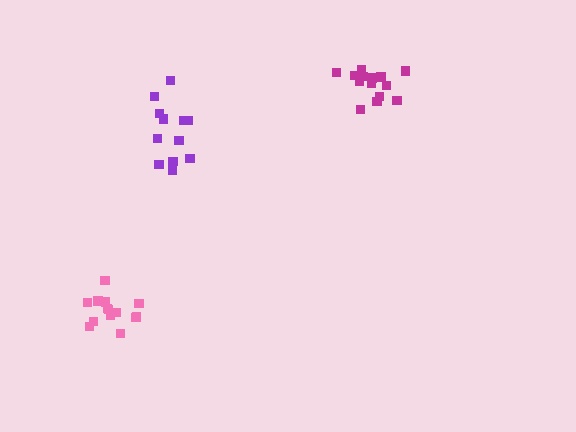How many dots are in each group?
Group 1: 13 dots, Group 2: 15 dots, Group 3: 14 dots (42 total).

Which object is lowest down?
The pink cluster is bottommost.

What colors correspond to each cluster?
The clusters are colored: purple, magenta, pink.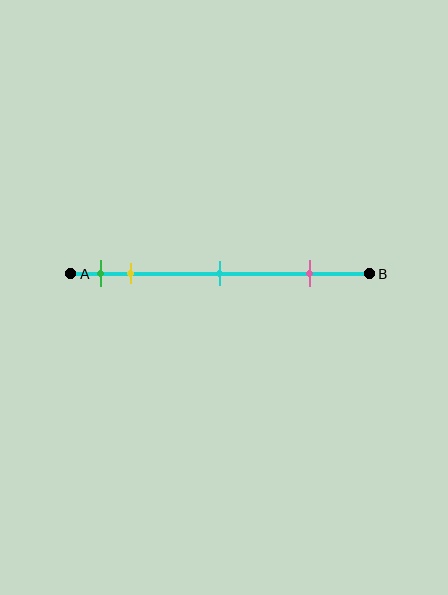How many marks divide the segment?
There are 4 marks dividing the segment.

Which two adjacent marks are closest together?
The green and yellow marks are the closest adjacent pair.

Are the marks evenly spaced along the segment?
No, the marks are not evenly spaced.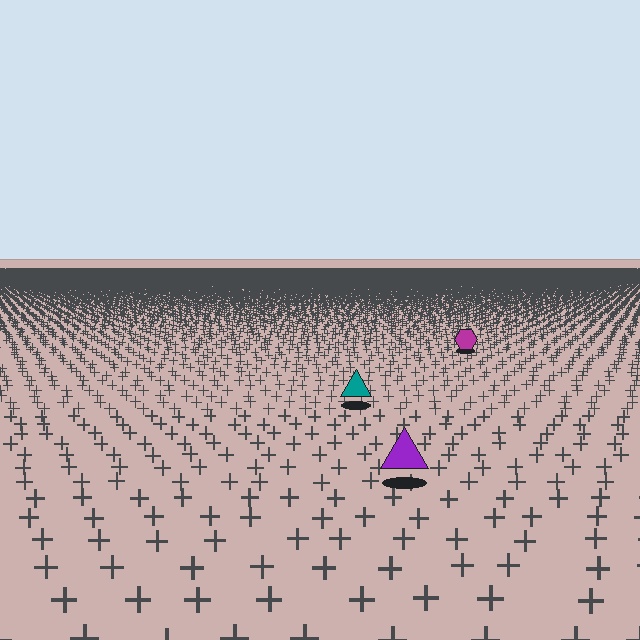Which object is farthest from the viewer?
The magenta hexagon is farthest from the viewer. It appears smaller and the ground texture around it is denser.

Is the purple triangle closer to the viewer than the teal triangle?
Yes. The purple triangle is closer — you can tell from the texture gradient: the ground texture is coarser near it.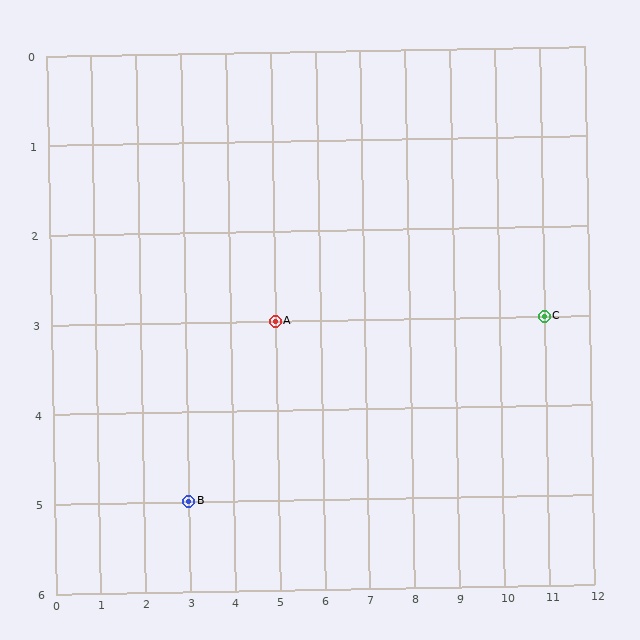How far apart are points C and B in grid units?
Points C and B are 8 columns and 2 rows apart (about 8.2 grid units diagonally).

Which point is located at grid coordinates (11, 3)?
Point C is at (11, 3).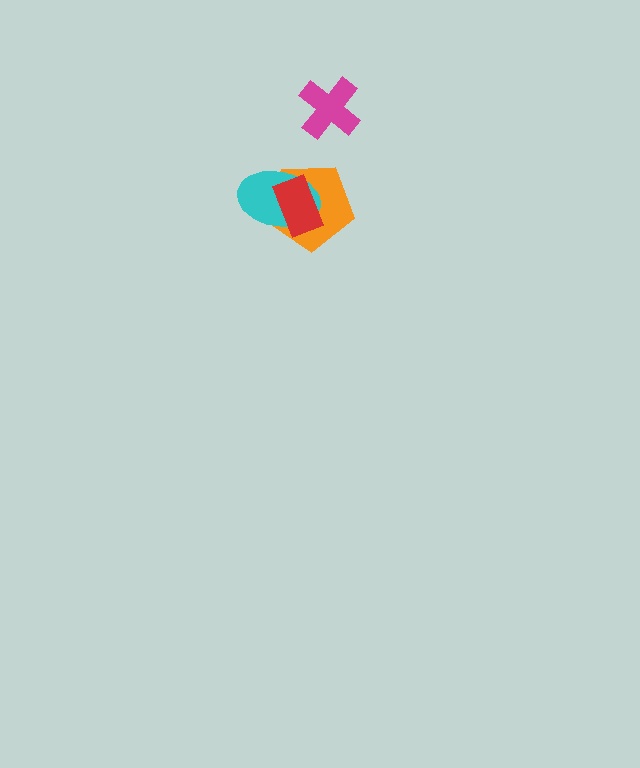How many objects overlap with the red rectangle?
2 objects overlap with the red rectangle.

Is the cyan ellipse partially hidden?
Yes, it is partially covered by another shape.